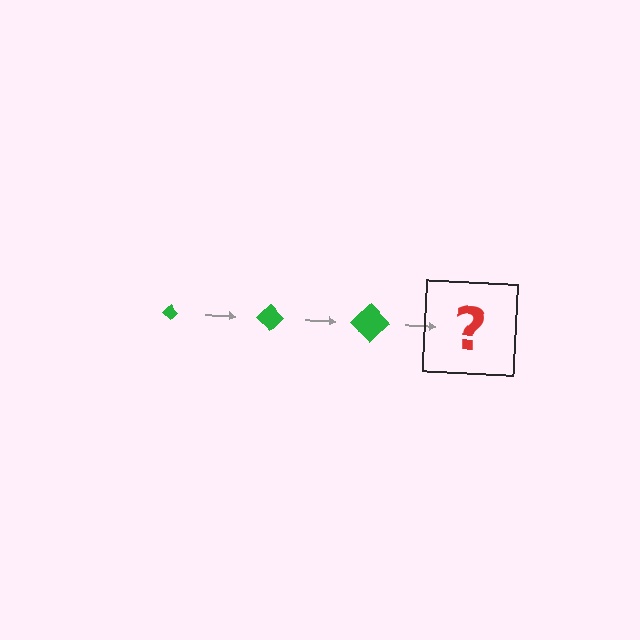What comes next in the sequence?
The next element should be a green diamond, larger than the previous one.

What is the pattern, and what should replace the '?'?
The pattern is that the diamond gets progressively larger each step. The '?' should be a green diamond, larger than the previous one.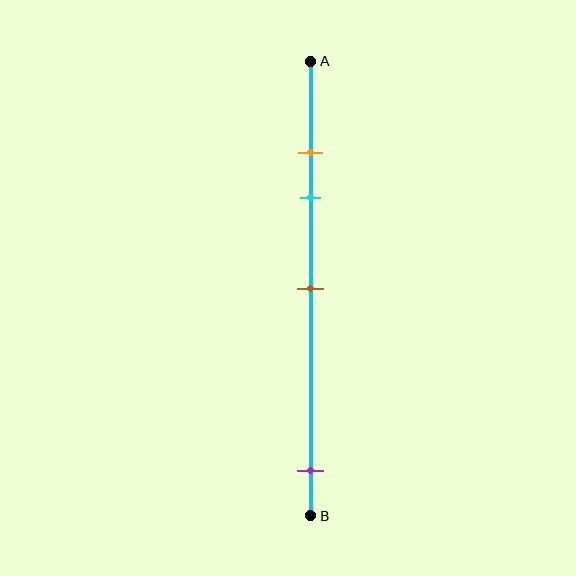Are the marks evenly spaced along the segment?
No, the marks are not evenly spaced.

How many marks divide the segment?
There are 4 marks dividing the segment.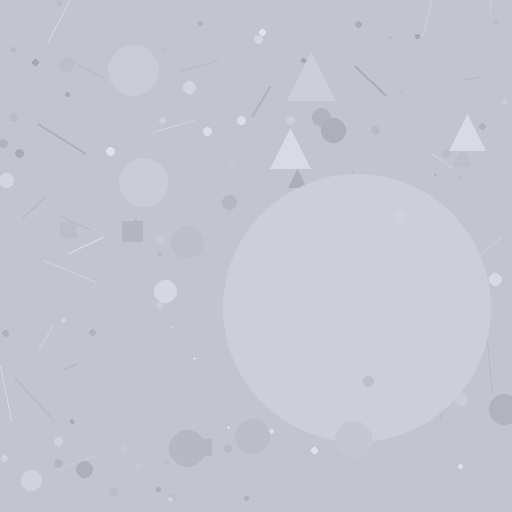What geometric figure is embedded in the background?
A circle is embedded in the background.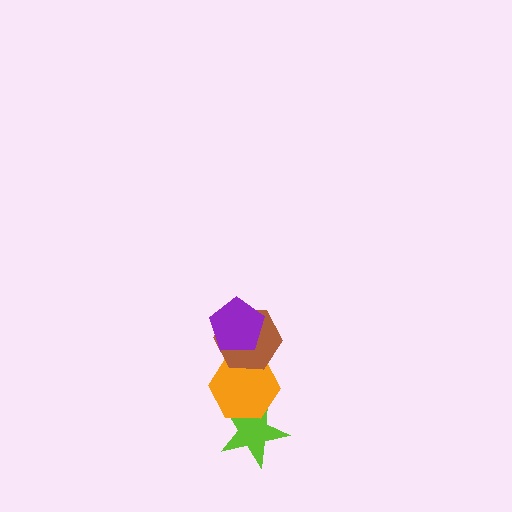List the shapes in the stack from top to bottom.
From top to bottom: the purple pentagon, the brown hexagon, the orange hexagon, the lime star.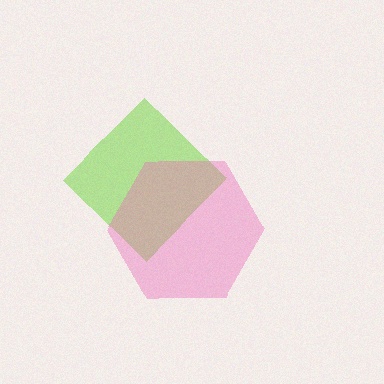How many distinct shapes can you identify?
There are 2 distinct shapes: a lime diamond, a pink hexagon.